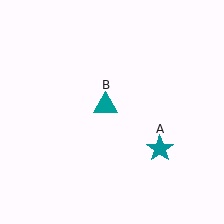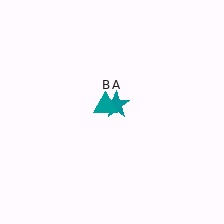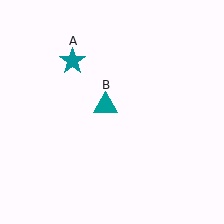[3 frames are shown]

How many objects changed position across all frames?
1 object changed position: teal star (object A).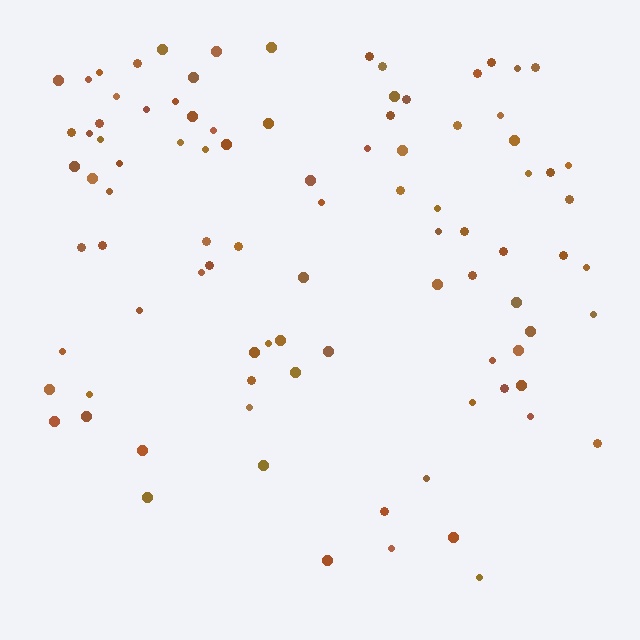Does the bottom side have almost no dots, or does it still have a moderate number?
Still a moderate number, just noticeably fewer than the top.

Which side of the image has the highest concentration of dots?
The top.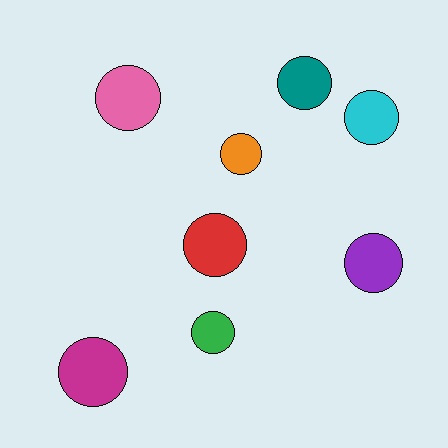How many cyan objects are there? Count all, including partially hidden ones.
There is 1 cyan object.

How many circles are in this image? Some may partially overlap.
There are 8 circles.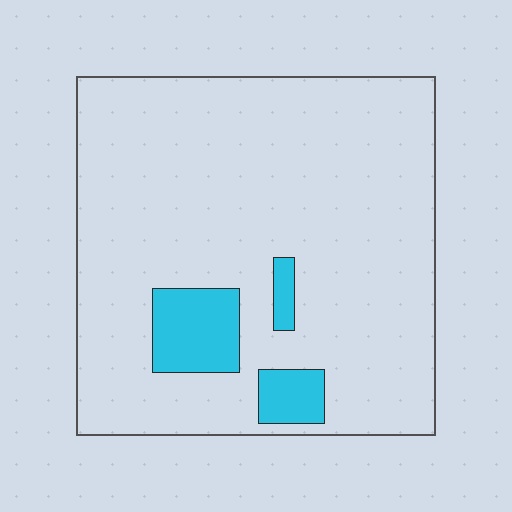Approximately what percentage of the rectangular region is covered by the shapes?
Approximately 10%.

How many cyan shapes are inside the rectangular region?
3.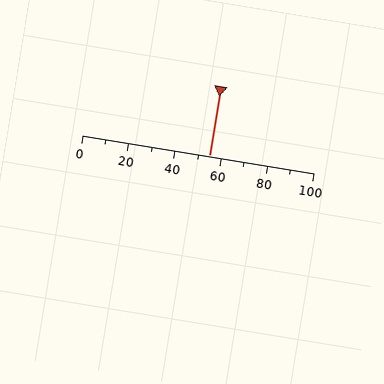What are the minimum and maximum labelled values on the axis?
The axis runs from 0 to 100.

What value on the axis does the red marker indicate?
The marker indicates approximately 55.